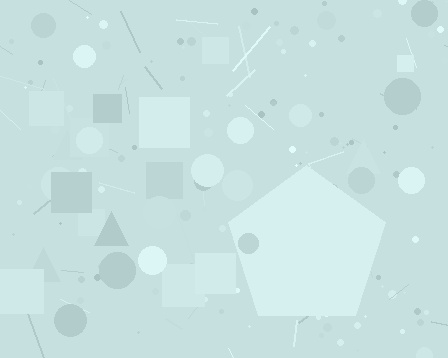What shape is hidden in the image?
A pentagon is hidden in the image.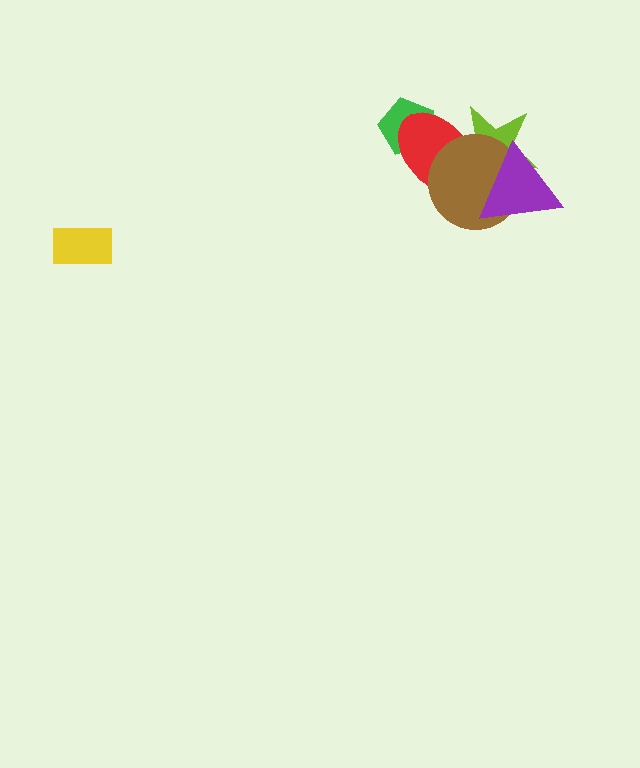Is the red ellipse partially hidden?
Yes, it is partially covered by another shape.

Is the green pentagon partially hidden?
Yes, it is partially covered by another shape.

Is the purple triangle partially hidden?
No, no other shape covers it.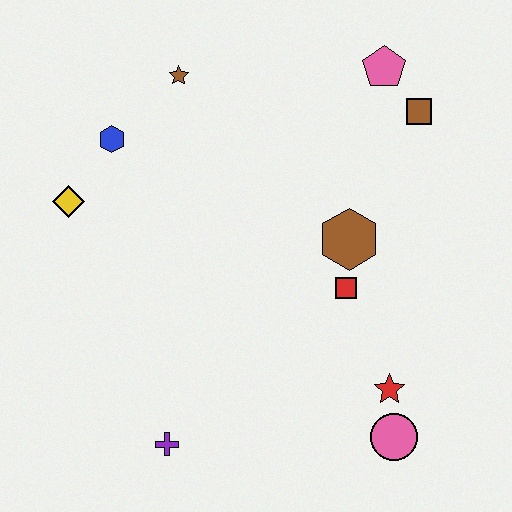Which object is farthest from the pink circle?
The brown star is farthest from the pink circle.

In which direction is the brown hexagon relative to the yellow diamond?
The brown hexagon is to the right of the yellow diamond.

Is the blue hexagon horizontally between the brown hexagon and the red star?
No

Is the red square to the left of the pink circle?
Yes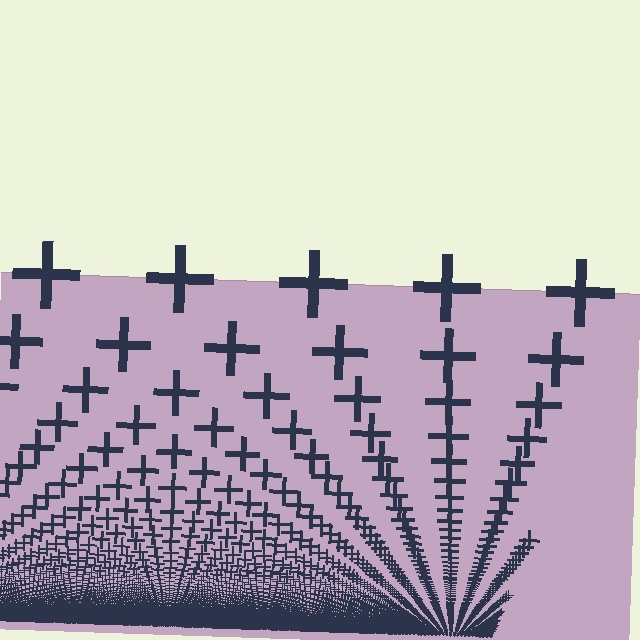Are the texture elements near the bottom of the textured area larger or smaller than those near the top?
Smaller. The gradient is inverted — elements near the bottom are smaller and denser.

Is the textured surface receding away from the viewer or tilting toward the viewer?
The surface appears to tilt toward the viewer. Texture elements get larger and sparser toward the top.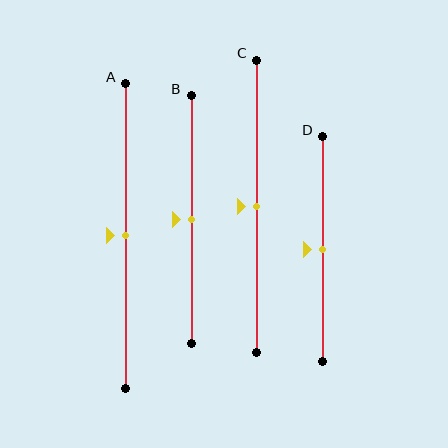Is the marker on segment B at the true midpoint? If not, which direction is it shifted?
Yes, the marker on segment B is at the true midpoint.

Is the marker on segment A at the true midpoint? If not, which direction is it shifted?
Yes, the marker on segment A is at the true midpoint.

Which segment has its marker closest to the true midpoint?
Segment A has its marker closest to the true midpoint.